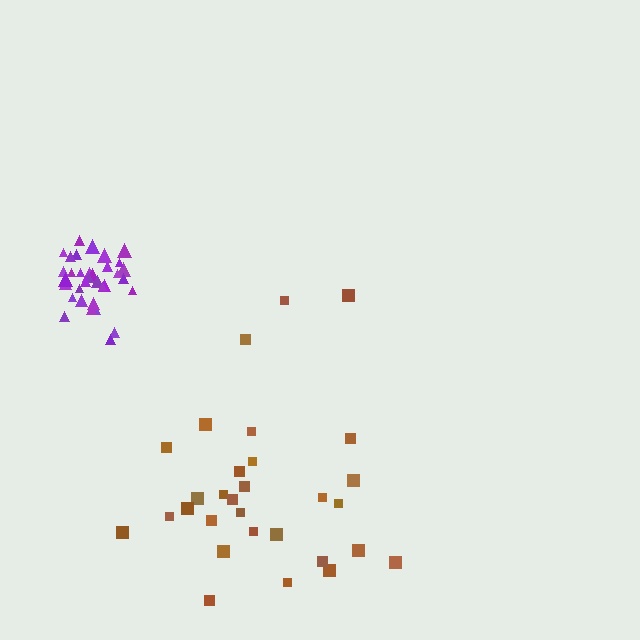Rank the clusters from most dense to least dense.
purple, brown.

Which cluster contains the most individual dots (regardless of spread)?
Purple (35).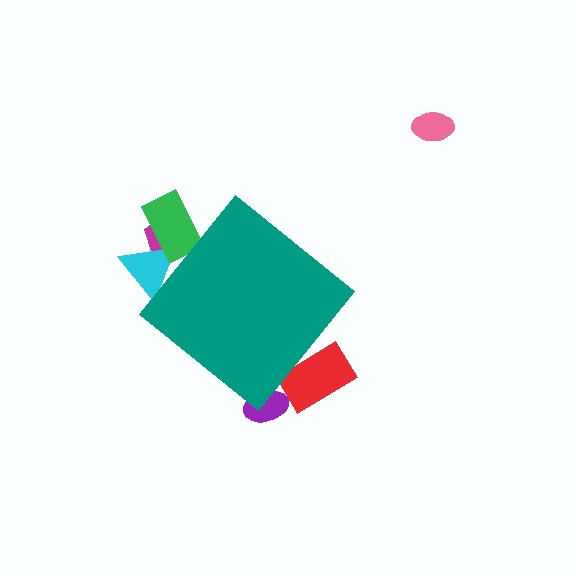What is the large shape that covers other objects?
A teal diamond.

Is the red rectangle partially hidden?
Yes, the red rectangle is partially hidden behind the teal diamond.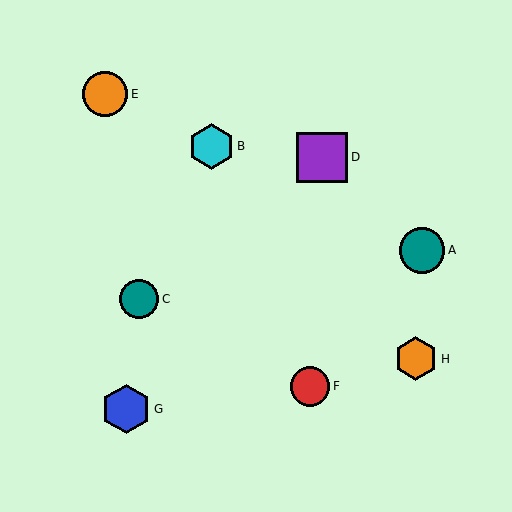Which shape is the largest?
The purple square (labeled D) is the largest.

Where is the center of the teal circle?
The center of the teal circle is at (422, 250).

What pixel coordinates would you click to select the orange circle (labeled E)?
Click at (105, 94) to select the orange circle E.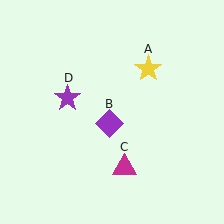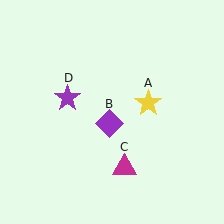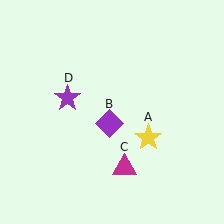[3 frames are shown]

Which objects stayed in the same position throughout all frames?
Purple diamond (object B) and magenta triangle (object C) and purple star (object D) remained stationary.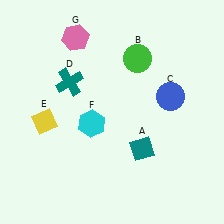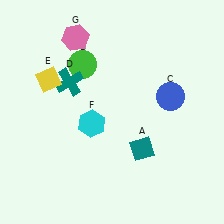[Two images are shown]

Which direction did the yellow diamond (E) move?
The yellow diamond (E) moved up.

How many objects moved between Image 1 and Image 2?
2 objects moved between the two images.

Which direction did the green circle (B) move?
The green circle (B) moved left.